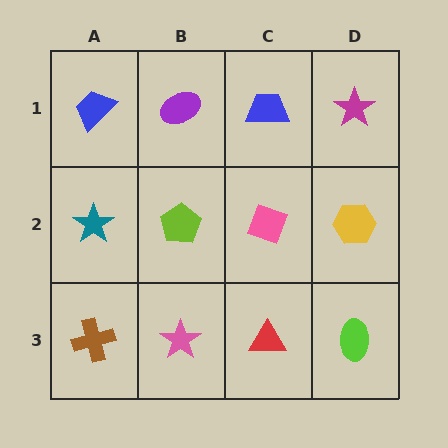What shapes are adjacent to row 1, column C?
A pink diamond (row 2, column C), a purple ellipse (row 1, column B), a magenta star (row 1, column D).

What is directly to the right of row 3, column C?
A lime ellipse.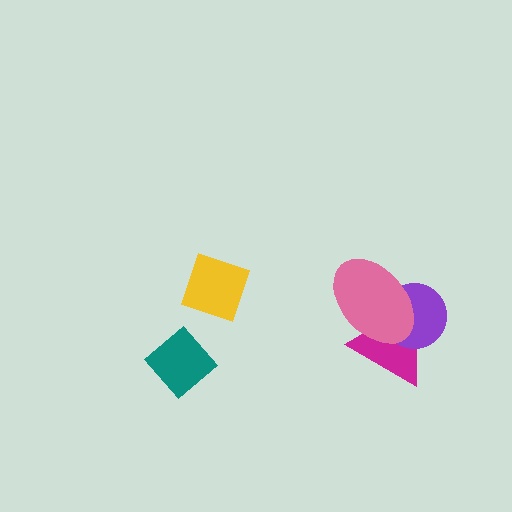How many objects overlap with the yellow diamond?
0 objects overlap with the yellow diamond.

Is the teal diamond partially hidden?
No, no other shape covers it.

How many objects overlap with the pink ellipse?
2 objects overlap with the pink ellipse.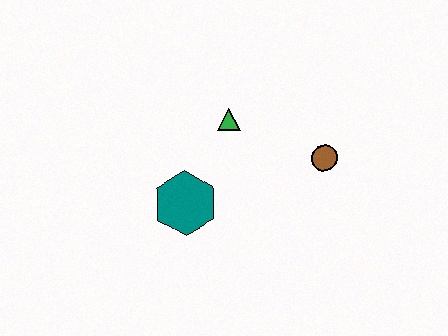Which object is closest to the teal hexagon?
The green triangle is closest to the teal hexagon.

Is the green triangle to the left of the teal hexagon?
No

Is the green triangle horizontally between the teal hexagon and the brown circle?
Yes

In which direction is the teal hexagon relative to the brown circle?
The teal hexagon is to the left of the brown circle.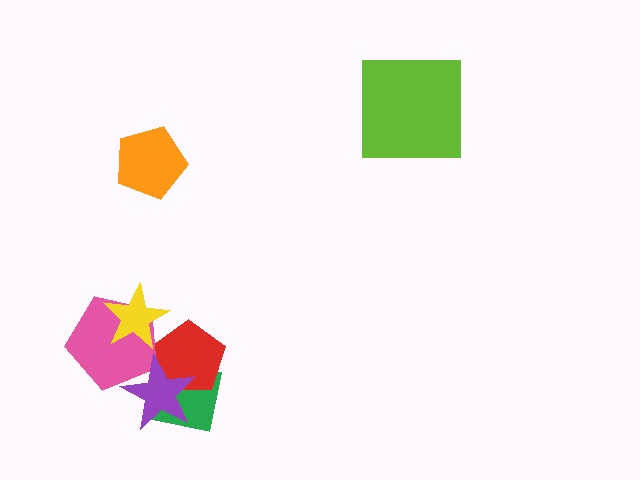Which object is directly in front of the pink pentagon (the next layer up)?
The yellow star is directly in front of the pink pentagon.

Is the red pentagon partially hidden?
Yes, it is partially covered by another shape.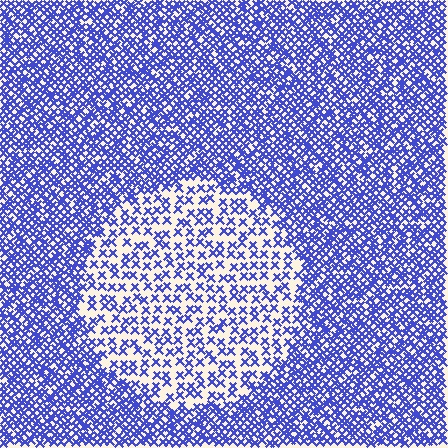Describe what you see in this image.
The image contains small blue elements arranged at two different densities. A circle-shaped region is visible where the elements are less densely packed than the surrounding area.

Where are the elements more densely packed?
The elements are more densely packed outside the circle boundary.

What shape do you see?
I see a circle.